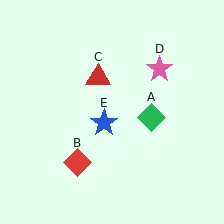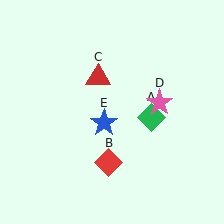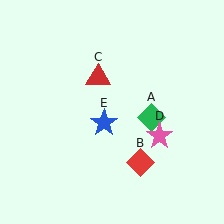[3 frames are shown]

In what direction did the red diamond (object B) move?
The red diamond (object B) moved right.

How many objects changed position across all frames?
2 objects changed position: red diamond (object B), pink star (object D).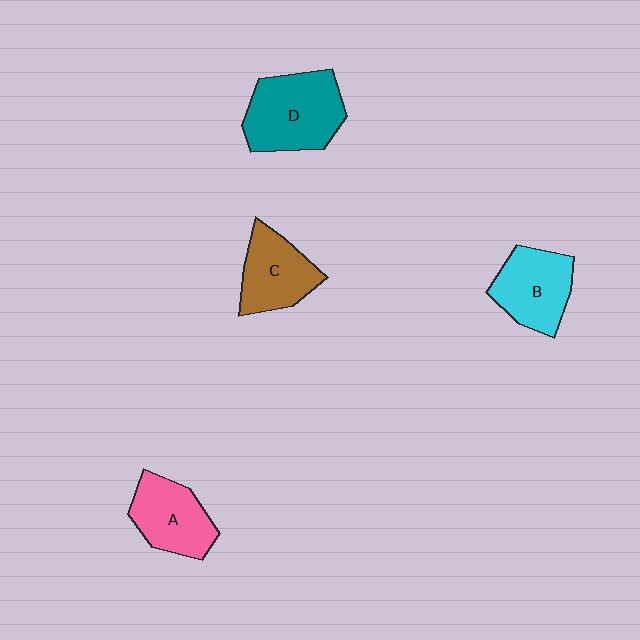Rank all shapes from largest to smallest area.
From largest to smallest: D (teal), B (cyan), A (pink), C (brown).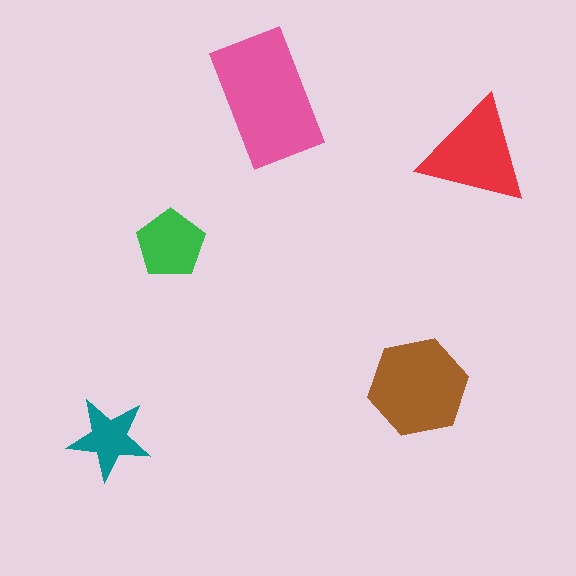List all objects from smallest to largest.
The teal star, the green pentagon, the red triangle, the brown hexagon, the pink rectangle.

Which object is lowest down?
The teal star is bottommost.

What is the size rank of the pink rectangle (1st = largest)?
1st.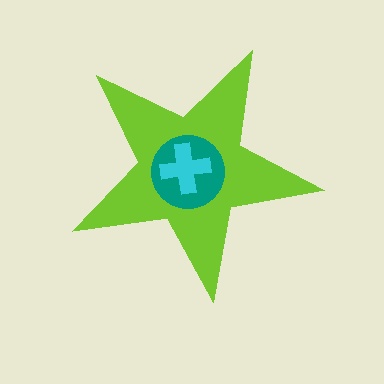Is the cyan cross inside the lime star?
Yes.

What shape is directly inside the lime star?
The teal circle.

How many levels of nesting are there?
3.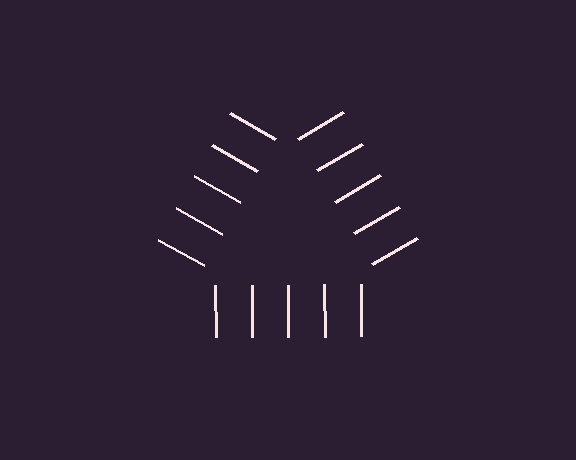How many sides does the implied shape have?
3 sides — the line-ends trace a triangle.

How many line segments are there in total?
15 — 5 along each of the 3 edges.